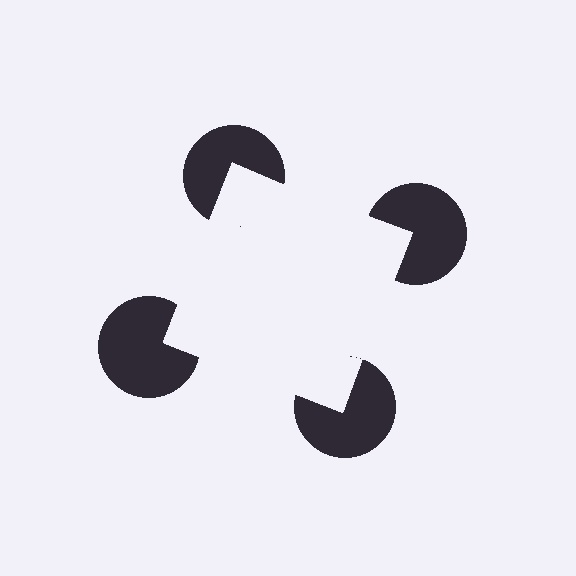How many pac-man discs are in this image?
There are 4 — one at each vertex of the illusory square.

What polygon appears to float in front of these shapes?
An illusory square — its edges are inferred from the aligned wedge cuts in the pac-man discs, not physically drawn.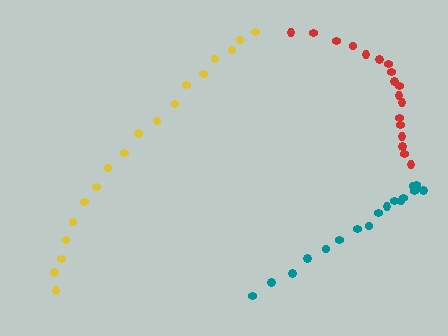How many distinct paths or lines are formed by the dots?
There are 3 distinct paths.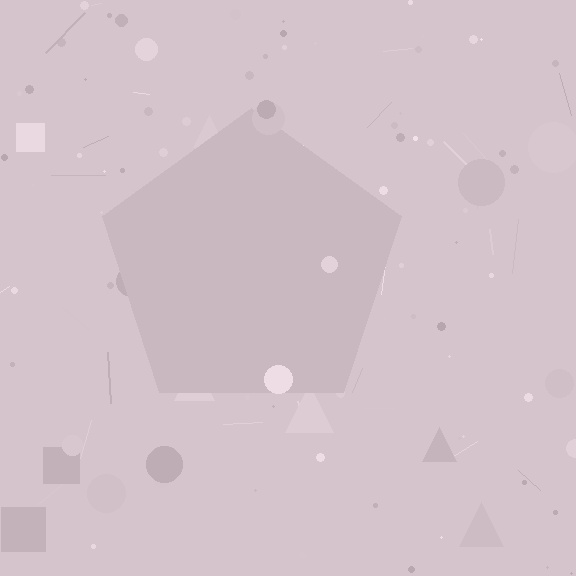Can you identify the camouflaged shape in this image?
The camouflaged shape is a pentagon.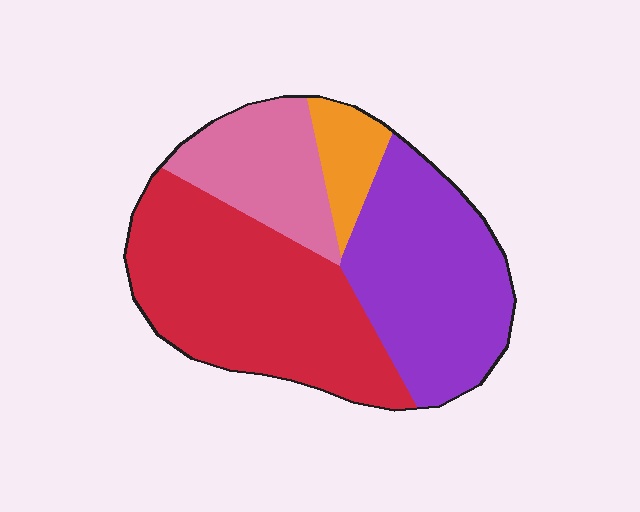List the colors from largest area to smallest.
From largest to smallest: red, purple, pink, orange.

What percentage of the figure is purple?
Purple takes up about one third (1/3) of the figure.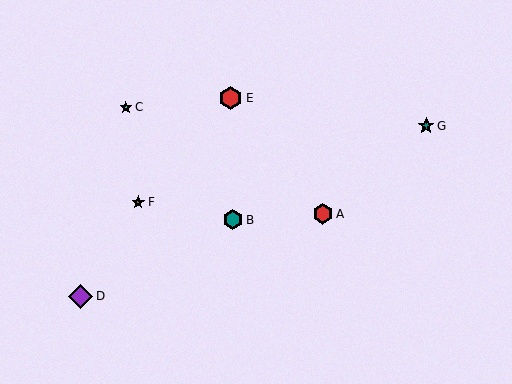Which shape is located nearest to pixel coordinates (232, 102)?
The red hexagon (labeled E) at (231, 98) is nearest to that location.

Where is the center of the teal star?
The center of the teal star is at (426, 126).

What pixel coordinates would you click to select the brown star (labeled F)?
Click at (138, 202) to select the brown star F.